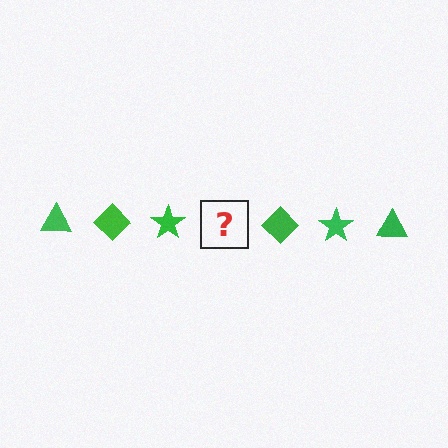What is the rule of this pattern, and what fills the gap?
The rule is that the pattern cycles through triangle, diamond, star shapes in green. The gap should be filled with a green triangle.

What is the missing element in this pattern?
The missing element is a green triangle.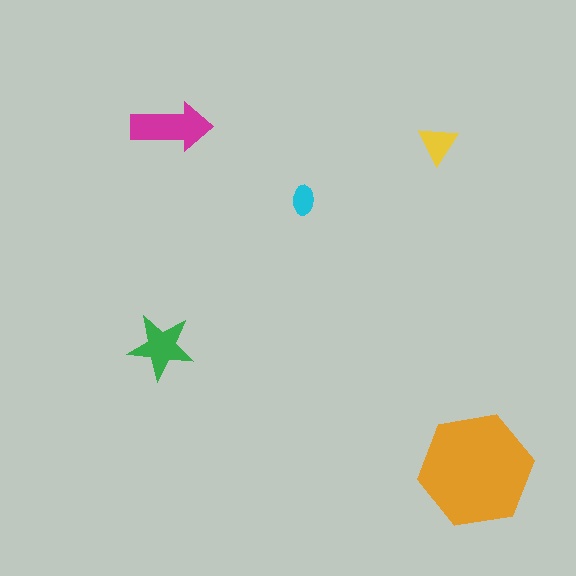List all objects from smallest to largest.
The cyan ellipse, the yellow triangle, the green star, the magenta arrow, the orange hexagon.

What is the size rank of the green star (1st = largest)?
3rd.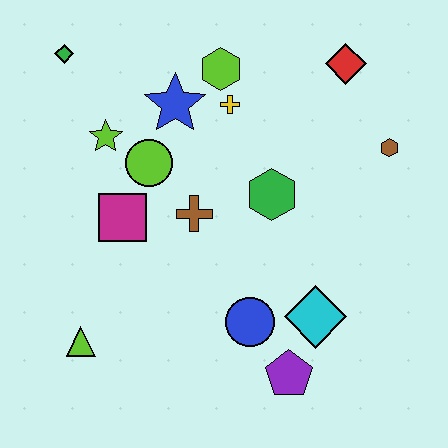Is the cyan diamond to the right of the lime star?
Yes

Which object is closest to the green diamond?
The lime star is closest to the green diamond.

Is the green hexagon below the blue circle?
No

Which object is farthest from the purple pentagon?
The green diamond is farthest from the purple pentagon.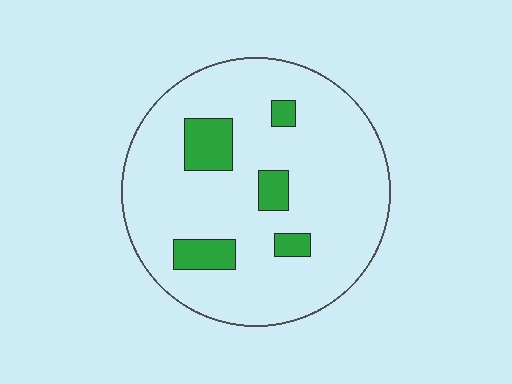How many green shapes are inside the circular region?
5.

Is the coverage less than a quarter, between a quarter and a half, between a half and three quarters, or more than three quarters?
Less than a quarter.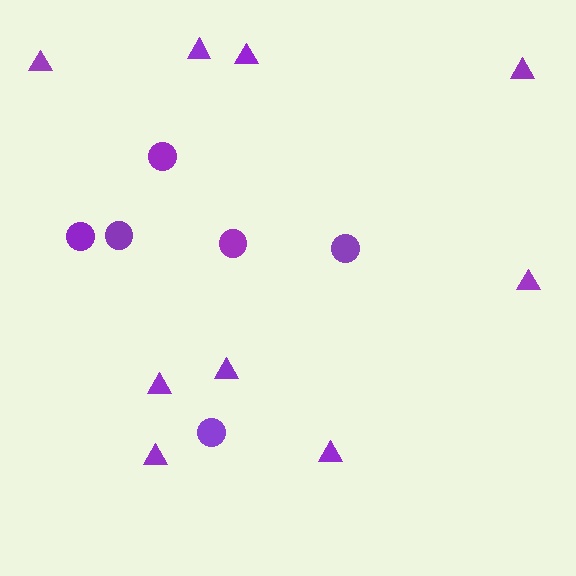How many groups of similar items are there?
There are 2 groups: one group of circles (6) and one group of triangles (9).